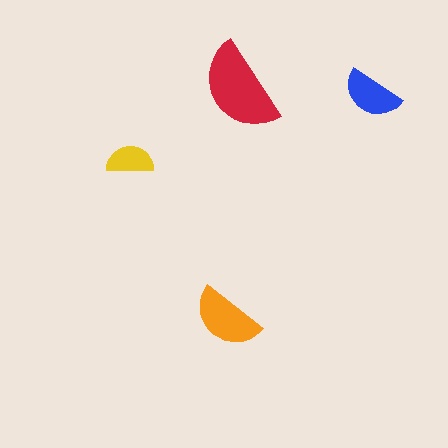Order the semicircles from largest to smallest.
the red one, the orange one, the blue one, the yellow one.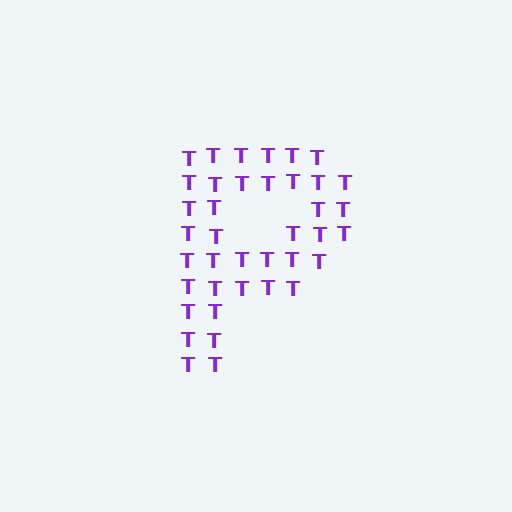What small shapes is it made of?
It is made of small letter T's.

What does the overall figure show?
The overall figure shows the letter P.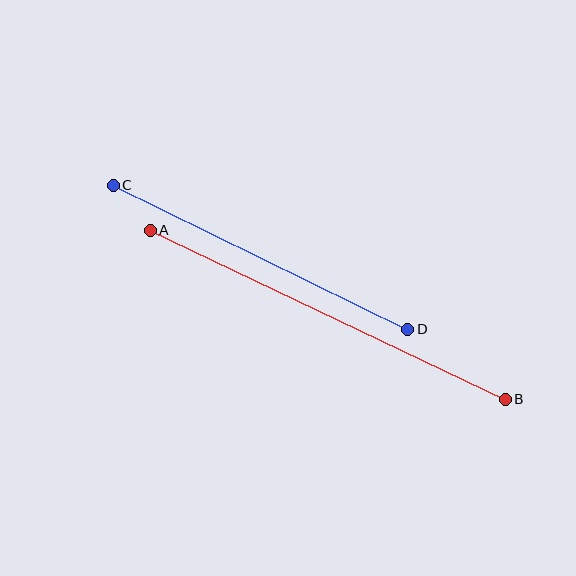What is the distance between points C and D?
The distance is approximately 328 pixels.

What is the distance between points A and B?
The distance is approximately 393 pixels.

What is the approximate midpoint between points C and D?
The midpoint is at approximately (260, 257) pixels.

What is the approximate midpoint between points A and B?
The midpoint is at approximately (328, 315) pixels.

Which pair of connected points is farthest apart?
Points A and B are farthest apart.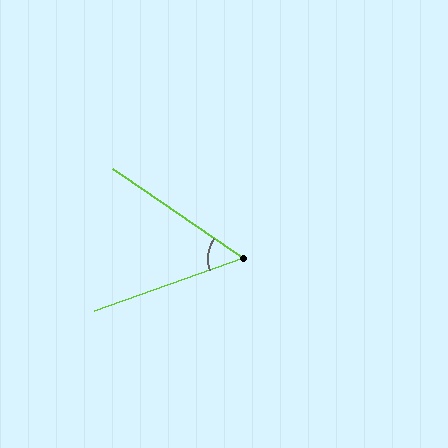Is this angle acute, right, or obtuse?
It is acute.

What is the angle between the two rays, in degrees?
Approximately 54 degrees.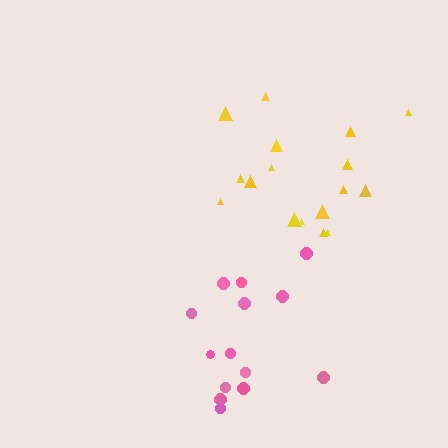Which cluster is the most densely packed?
Yellow.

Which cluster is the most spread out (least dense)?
Pink.